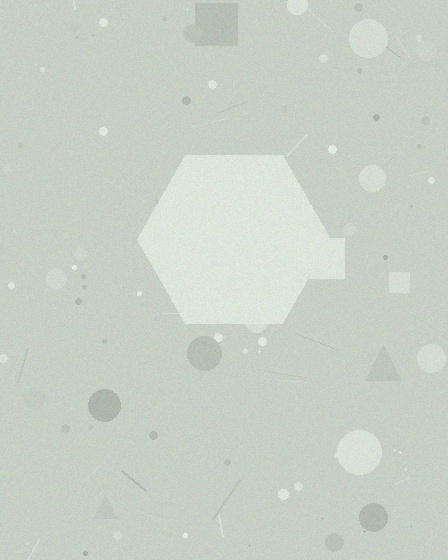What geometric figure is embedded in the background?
A hexagon is embedded in the background.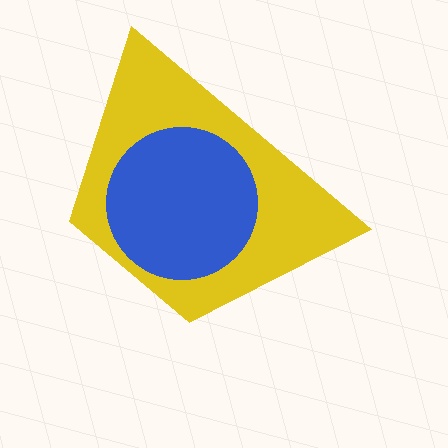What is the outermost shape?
The yellow trapezoid.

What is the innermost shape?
The blue circle.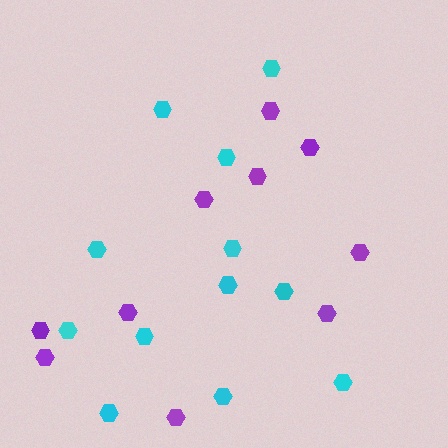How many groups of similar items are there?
There are 2 groups: one group of purple hexagons (10) and one group of cyan hexagons (12).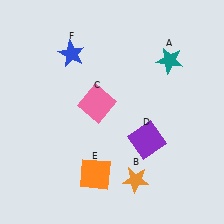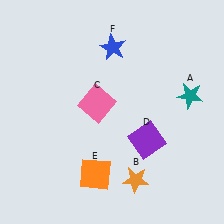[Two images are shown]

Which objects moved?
The objects that moved are: the teal star (A), the blue star (F).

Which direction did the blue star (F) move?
The blue star (F) moved right.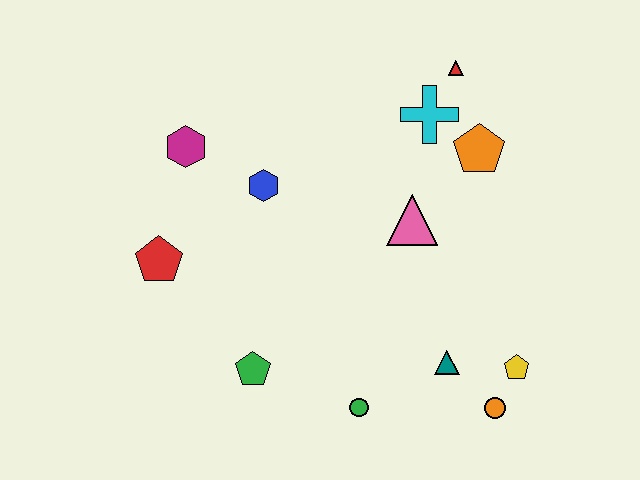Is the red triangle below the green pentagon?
No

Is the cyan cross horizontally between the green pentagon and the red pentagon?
No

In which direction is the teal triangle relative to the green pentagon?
The teal triangle is to the right of the green pentagon.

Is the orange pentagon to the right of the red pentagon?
Yes